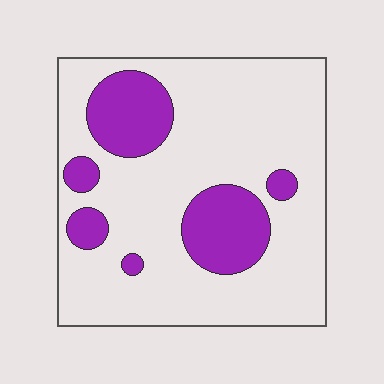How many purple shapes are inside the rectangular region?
6.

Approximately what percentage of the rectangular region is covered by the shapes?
Approximately 20%.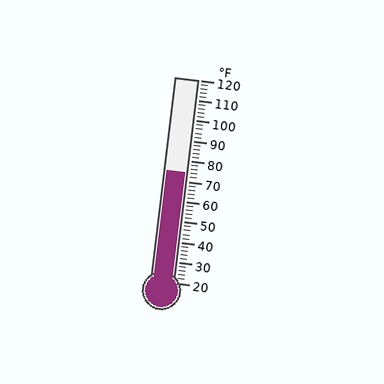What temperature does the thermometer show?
The thermometer shows approximately 74°F.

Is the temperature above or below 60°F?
The temperature is above 60°F.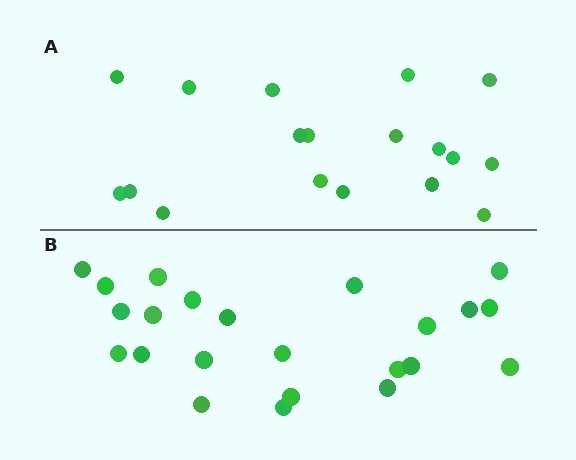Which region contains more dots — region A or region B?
Region B (the bottom region) has more dots.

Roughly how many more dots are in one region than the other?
Region B has about 5 more dots than region A.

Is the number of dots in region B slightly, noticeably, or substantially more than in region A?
Region B has noticeably more, but not dramatically so. The ratio is roughly 1.3 to 1.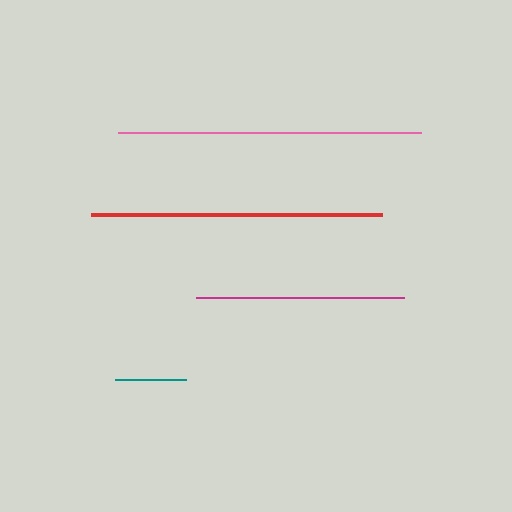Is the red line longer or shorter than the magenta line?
The red line is longer than the magenta line.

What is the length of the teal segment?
The teal segment is approximately 71 pixels long.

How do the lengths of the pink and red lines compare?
The pink and red lines are approximately the same length.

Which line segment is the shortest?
The teal line is the shortest at approximately 71 pixels.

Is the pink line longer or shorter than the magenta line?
The pink line is longer than the magenta line.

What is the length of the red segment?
The red segment is approximately 291 pixels long.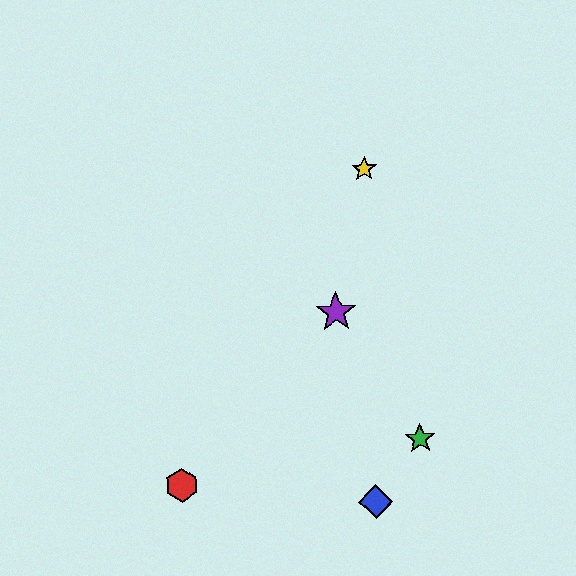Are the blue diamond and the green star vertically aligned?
No, the blue diamond is at x≈376 and the green star is at x≈420.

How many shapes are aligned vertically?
2 shapes (the blue diamond, the yellow star) are aligned vertically.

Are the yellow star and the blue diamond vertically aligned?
Yes, both are at x≈364.